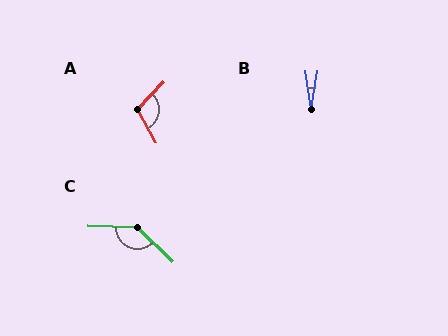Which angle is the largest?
C, at approximately 138 degrees.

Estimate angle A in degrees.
Approximately 106 degrees.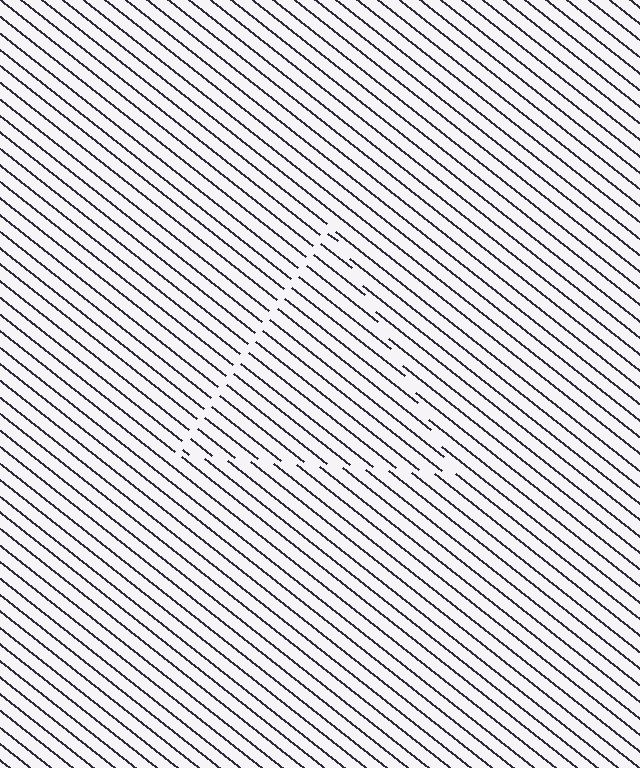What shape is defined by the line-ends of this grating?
An illusory triangle. The interior of the shape contains the same grating, shifted by half a period — the contour is defined by the phase discontinuity where line-ends from the inner and outer gratings abut.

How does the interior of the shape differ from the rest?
The interior of the shape contains the same grating, shifted by half a period — the contour is defined by the phase discontinuity where line-ends from the inner and outer gratings abut.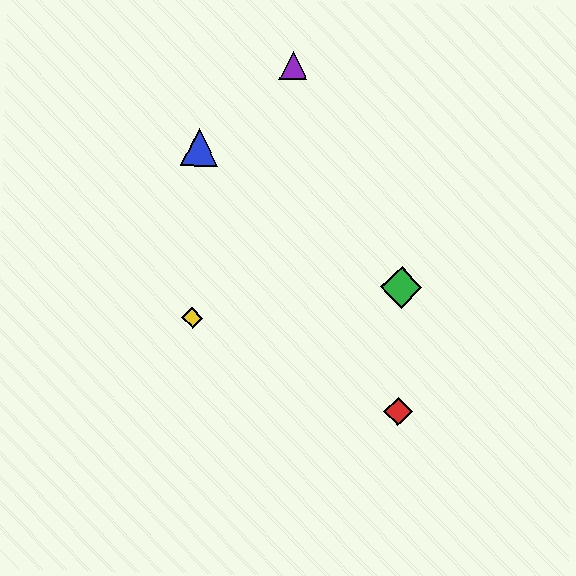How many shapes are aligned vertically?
2 shapes (the red diamond, the green diamond) are aligned vertically.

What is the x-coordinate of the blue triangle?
The blue triangle is at x≈200.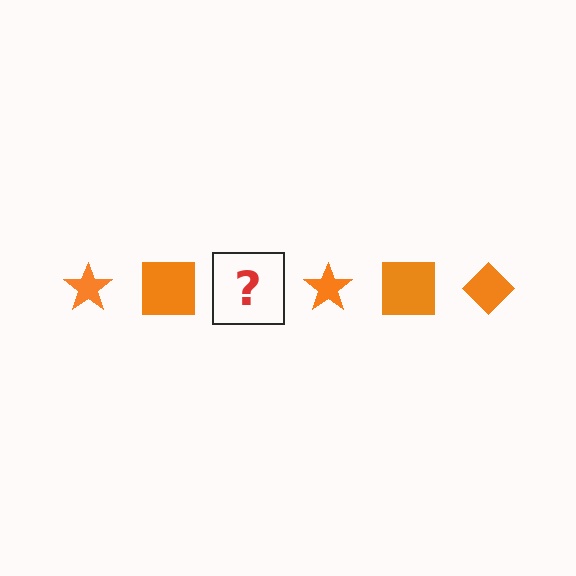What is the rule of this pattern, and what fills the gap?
The rule is that the pattern cycles through star, square, diamond shapes in orange. The gap should be filled with an orange diamond.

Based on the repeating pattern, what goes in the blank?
The blank should be an orange diamond.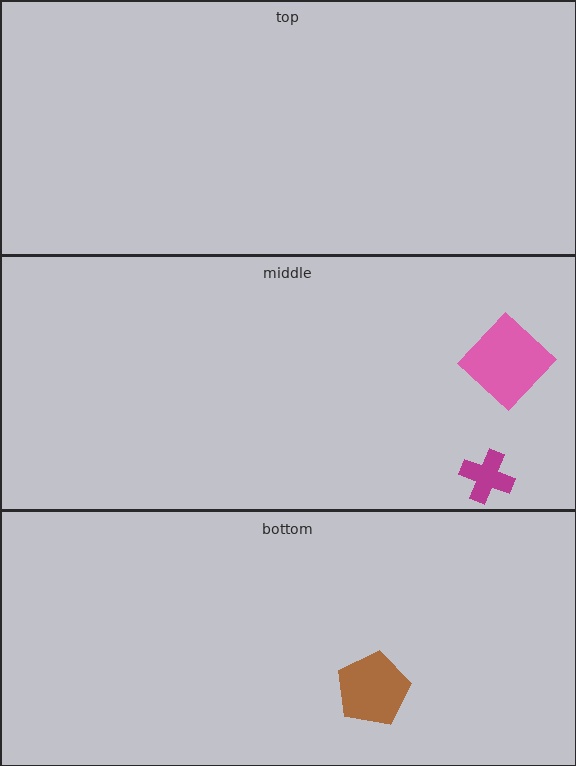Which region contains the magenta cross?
The middle region.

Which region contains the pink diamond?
The middle region.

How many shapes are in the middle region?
2.